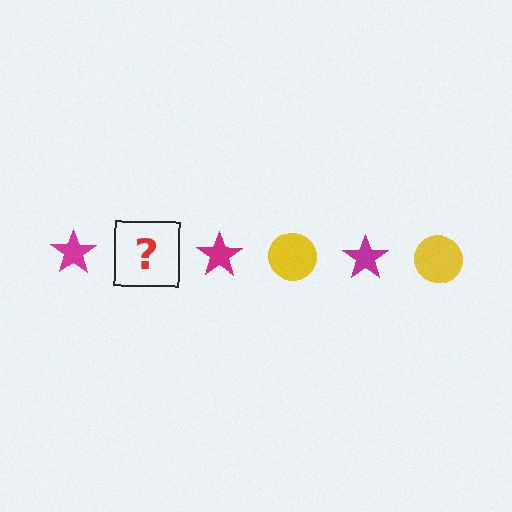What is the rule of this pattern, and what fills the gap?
The rule is that the pattern alternates between magenta star and yellow circle. The gap should be filled with a yellow circle.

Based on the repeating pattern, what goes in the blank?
The blank should be a yellow circle.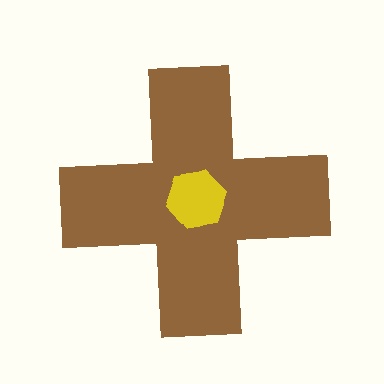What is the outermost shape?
The brown cross.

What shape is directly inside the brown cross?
The yellow hexagon.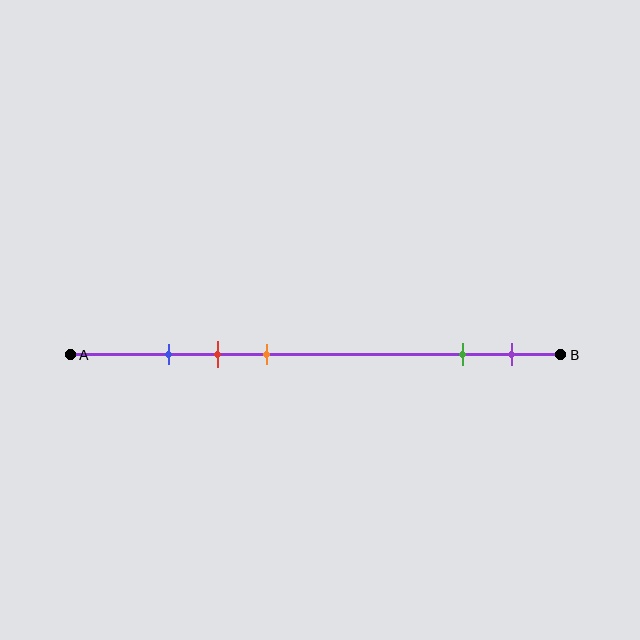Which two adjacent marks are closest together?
The blue and red marks are the closest adjacent pair.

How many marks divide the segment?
There are 5 marks dividing the segment.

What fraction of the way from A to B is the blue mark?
The blue mark is approximately 20% (0.2) of the way from A to B.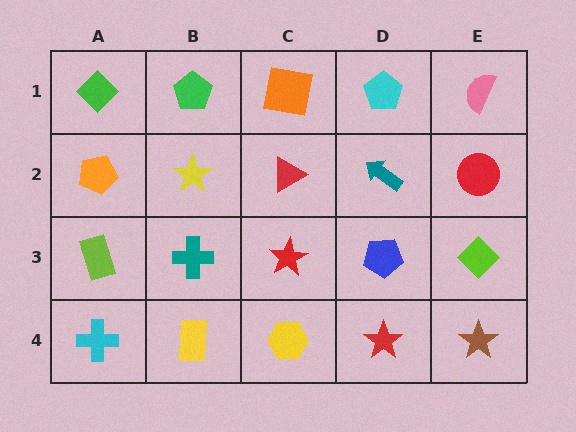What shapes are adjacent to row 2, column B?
A green pentagon (row 1, column B), a teal cross (row 3, column B), an orange pentagon (row 2, column A), a red triangle (row 2, column C).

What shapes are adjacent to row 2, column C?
An orange square (row 1, column C), a red star (row 3, column C), a yellow star (row 2, column B), a teal arrow (row 2, column D).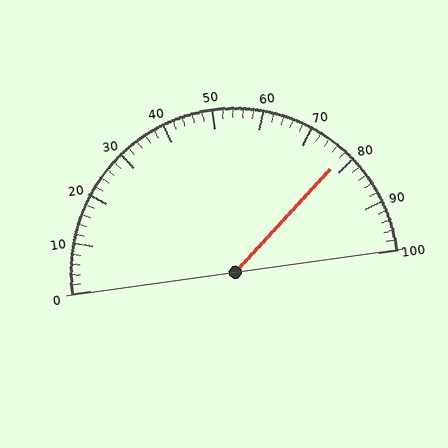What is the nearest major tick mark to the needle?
The nearest major tick mark is 80.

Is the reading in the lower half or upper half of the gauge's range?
The reading is in the upper half of the range (0 to 100).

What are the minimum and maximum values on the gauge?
The gauge ranges from 0 to 100.